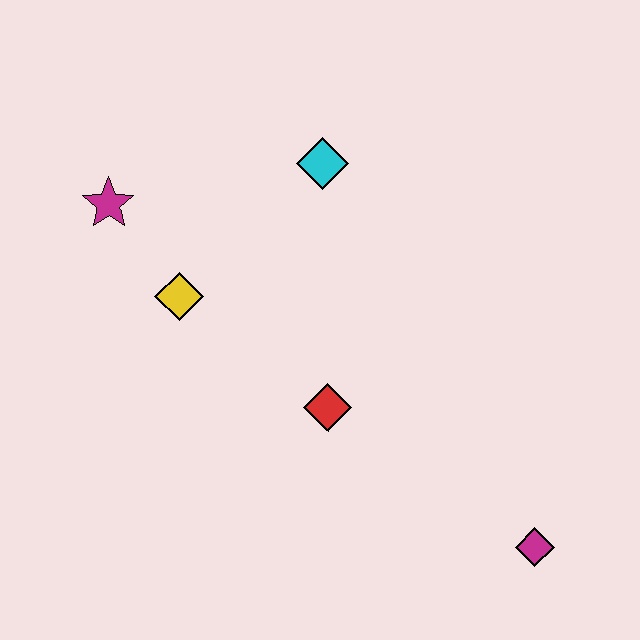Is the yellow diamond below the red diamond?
No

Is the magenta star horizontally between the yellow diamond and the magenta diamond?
No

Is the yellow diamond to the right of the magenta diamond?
No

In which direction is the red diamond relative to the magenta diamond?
The red diamond is to the left of the magenta diamond.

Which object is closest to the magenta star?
The yellow diamond is closest to the magenta star.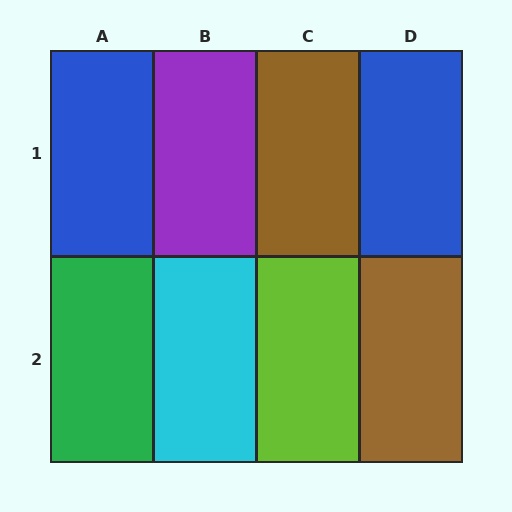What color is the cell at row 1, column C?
Brown.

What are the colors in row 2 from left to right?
Green, cyan, lime, brown.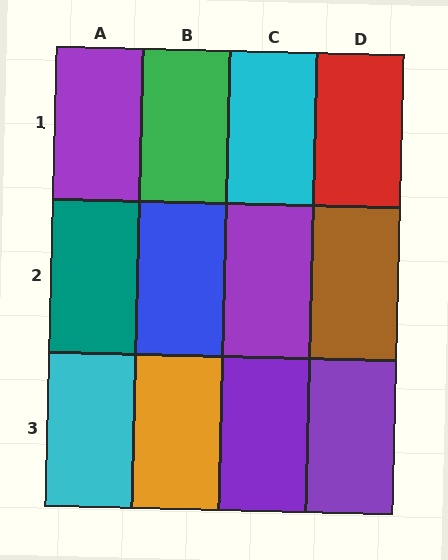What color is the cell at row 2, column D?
Brown.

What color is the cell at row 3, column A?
Cyan.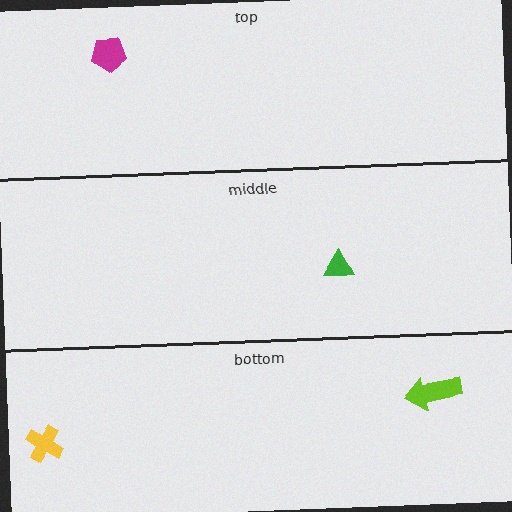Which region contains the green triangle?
The middle region.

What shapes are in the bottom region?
The lime arrow, the yellow cross.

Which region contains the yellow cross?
The bottom region.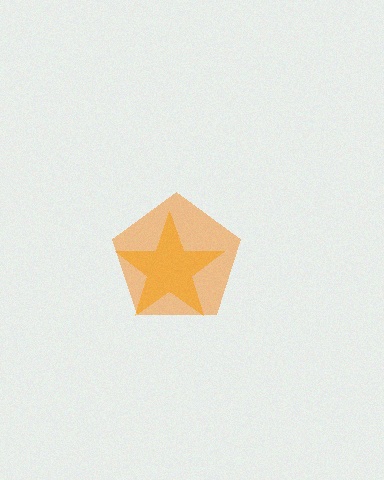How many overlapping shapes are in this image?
There are 2 overlapping shapes in the image.